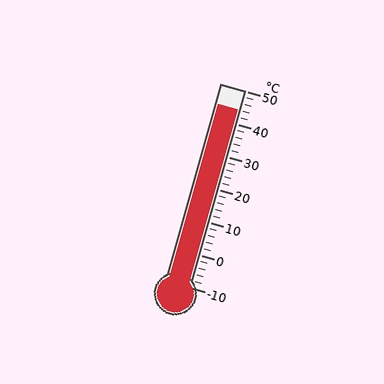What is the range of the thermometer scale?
The thermometer scale ranges from -10°C to 50°C.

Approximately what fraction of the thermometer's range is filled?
The thermometer is filled to approximately 90% of its range.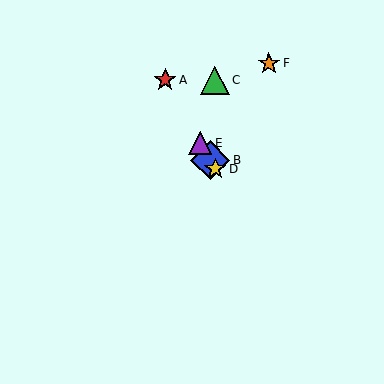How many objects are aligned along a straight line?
4 objects (A, B, D, E) are aligned along a straight line.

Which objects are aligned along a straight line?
Objects A, B, D, E are aligned along a straight line.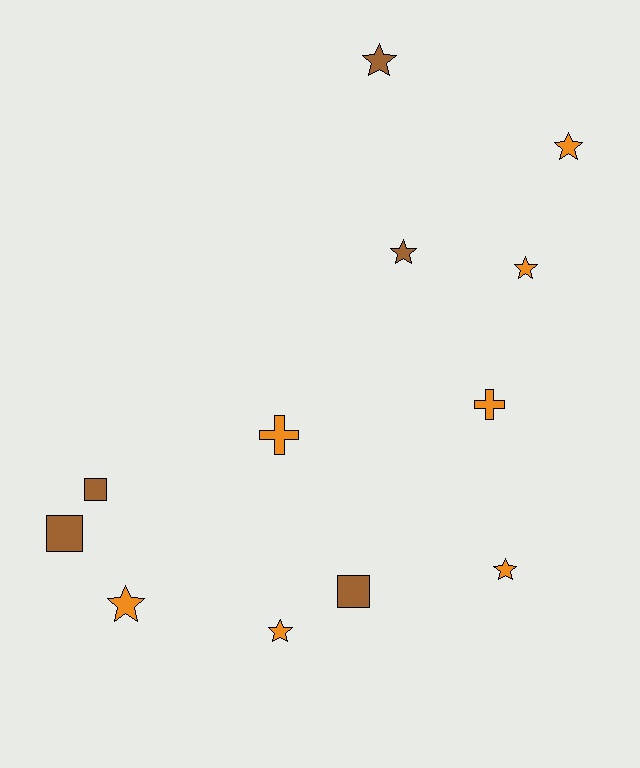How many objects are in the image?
There are 12 objects.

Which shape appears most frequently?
Star, with 7 objects.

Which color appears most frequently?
Orange, with 7 objects.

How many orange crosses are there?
There are 2 orange crosses.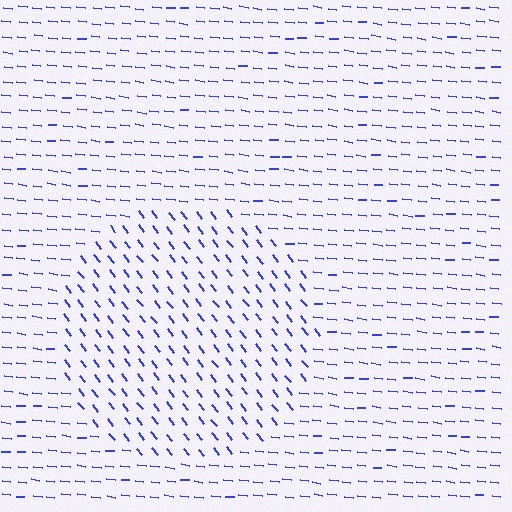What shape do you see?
I see a circle.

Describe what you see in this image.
The image is filled with small blue line segments. A circle region in the image has lines oriented differently from the surrounding lines, creating a visible texture boundary.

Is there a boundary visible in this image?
Yes, there is a texture boundary formed by a change in line orientation.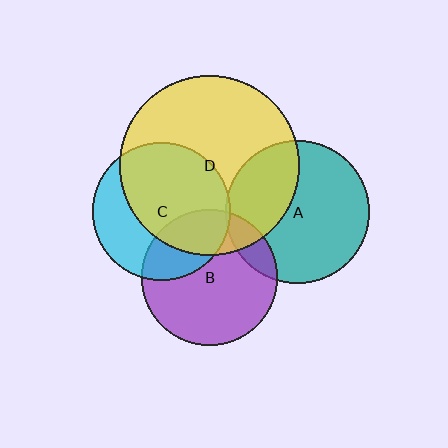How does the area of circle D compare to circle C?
Approximately 1.7 times.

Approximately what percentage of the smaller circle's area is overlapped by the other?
Approximately 5%.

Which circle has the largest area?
Circle D (yellow).